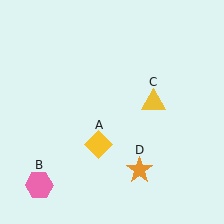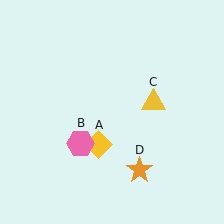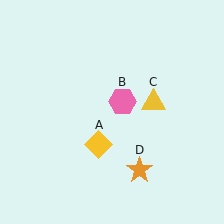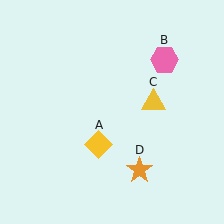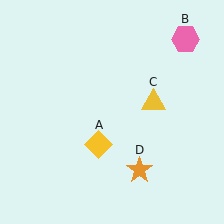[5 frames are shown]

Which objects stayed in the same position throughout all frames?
Yellow diamond (object A) and yellow triangle (object C) and orange star (object D) remained stationary.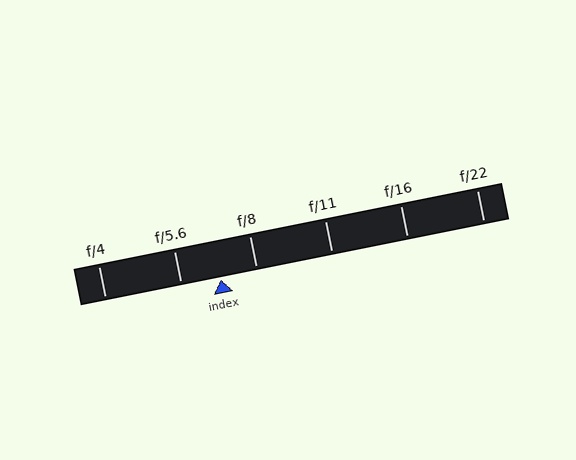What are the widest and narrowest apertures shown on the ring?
The widest aperture shown is f/4 and the narrowest is f/22.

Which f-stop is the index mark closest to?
The index mark is closest to f/8.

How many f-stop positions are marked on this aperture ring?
There are 6 f-stop positions marked.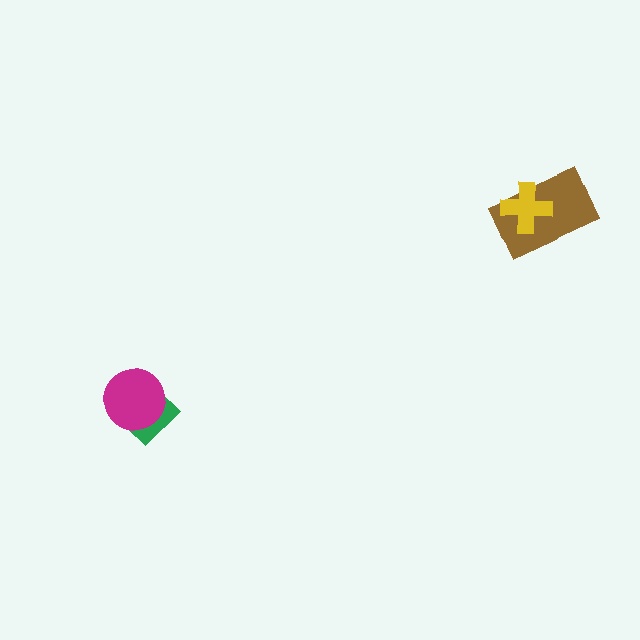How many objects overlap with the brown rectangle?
1 object overlaps with the brown rectangle.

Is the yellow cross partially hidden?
No, no other shape covers it.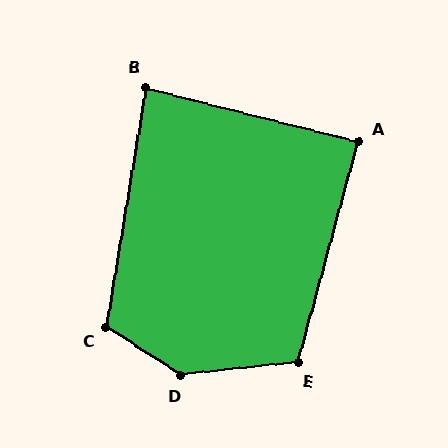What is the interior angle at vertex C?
Approximately 113 degrees (obtuse).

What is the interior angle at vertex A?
Approximately 89 degrees (approximately right).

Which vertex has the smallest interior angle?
B, at approximately 85 degrees.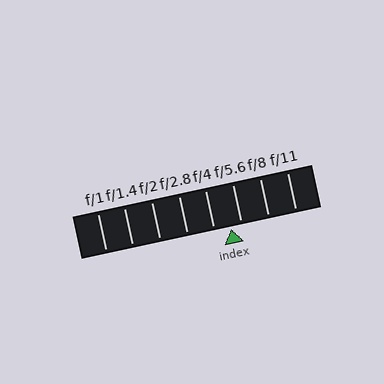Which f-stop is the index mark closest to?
The index mark is closest to f/5.6.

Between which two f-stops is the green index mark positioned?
The index mark is between f/4 and f/5.6.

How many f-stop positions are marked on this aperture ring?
There are 8 f-stop positions marked.